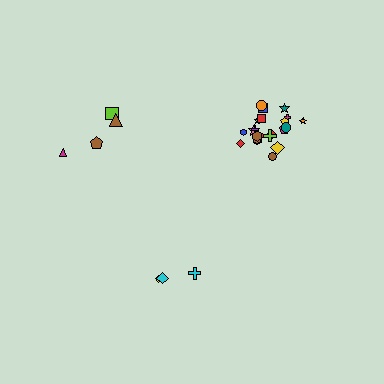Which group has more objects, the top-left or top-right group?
The top-right group.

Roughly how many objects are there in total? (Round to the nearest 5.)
Roughly 30 objects in total.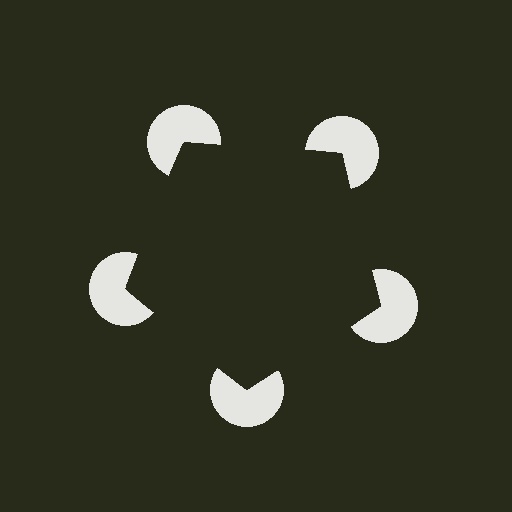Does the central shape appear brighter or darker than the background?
It typically appears slightly darker than the background, even though no actual brightness change is drawn.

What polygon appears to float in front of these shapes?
An illusory pentagon — its edges are inferred from the aligned wedge cuts in the pac-man discs, not physically drawn.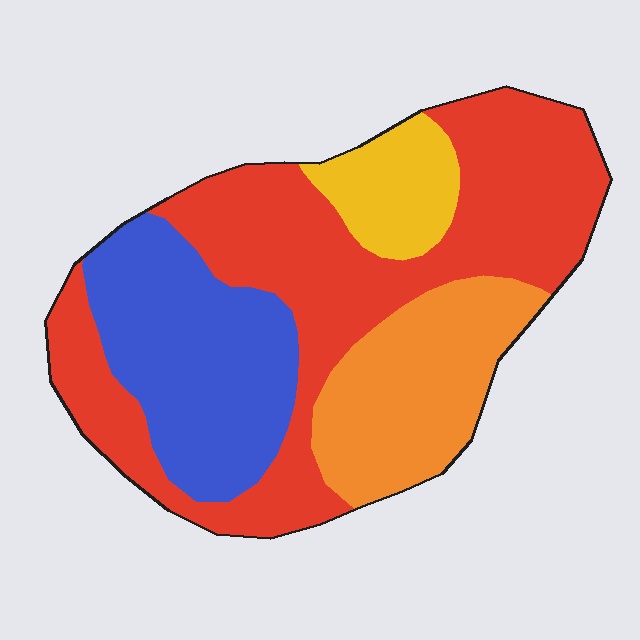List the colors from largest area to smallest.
From largest to smallest: red, blue, orange, yellow.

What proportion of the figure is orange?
Orange covers 19% of the figure.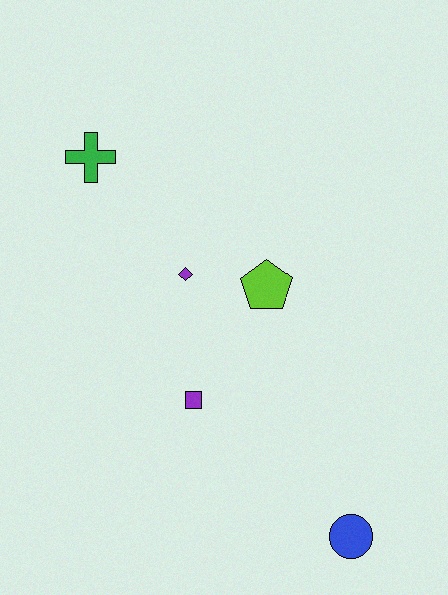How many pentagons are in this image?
There is 1 pentagon.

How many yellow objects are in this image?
There are no yellow objects.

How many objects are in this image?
There are 5 objects.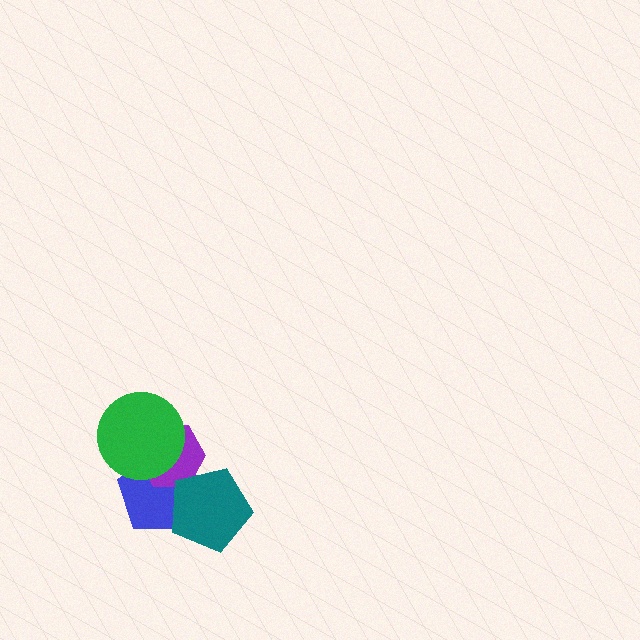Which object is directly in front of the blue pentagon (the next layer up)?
The purple hexagon is directly in front of the blue pentagon.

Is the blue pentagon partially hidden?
Yes, it is partially covered by another shape.